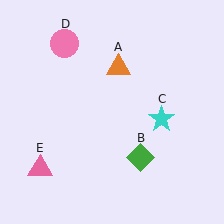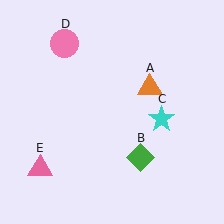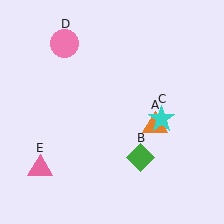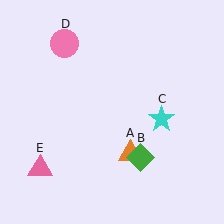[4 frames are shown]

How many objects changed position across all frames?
1 object changed position: orange triangle (object A).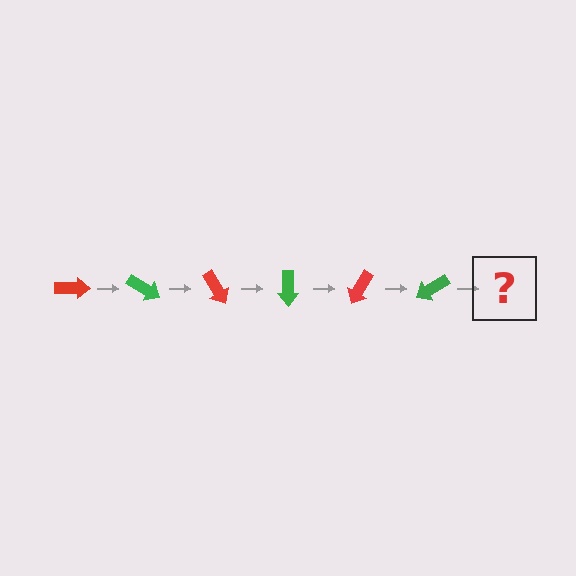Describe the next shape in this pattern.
It should be a red arrow, rotated 180 degrees from the start.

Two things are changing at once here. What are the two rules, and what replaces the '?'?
The two rules are that it rotates 30 degrees each step and the color cycles through red and green. The '?' should be a red arrow, rotated 180 degrees from the start.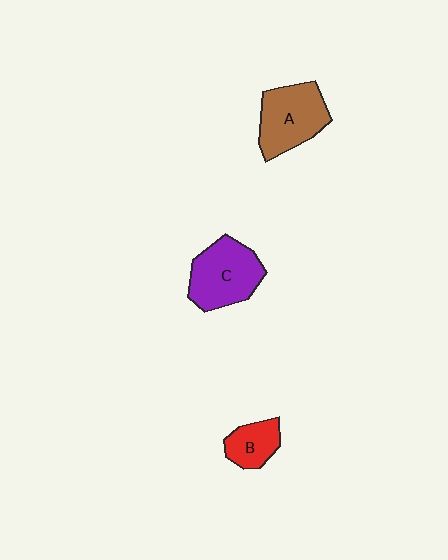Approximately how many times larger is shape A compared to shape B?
Approximately 1.9 times.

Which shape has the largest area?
Shape C (purple).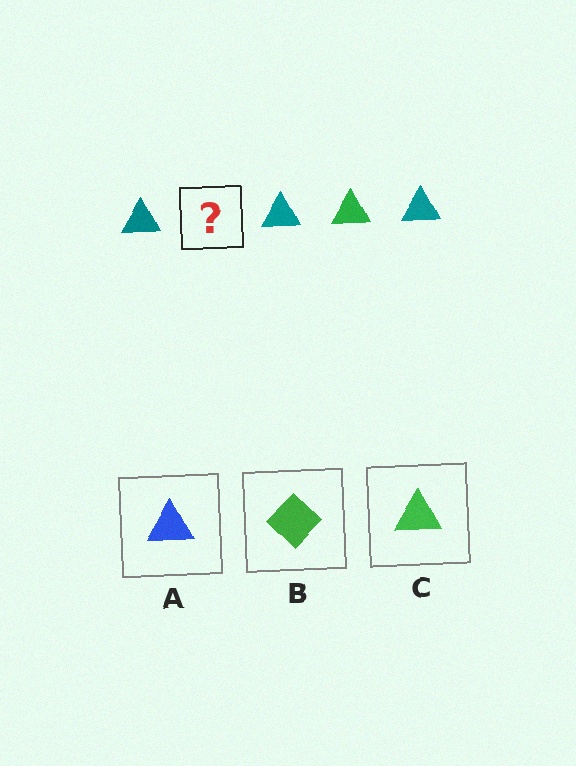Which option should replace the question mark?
Option C.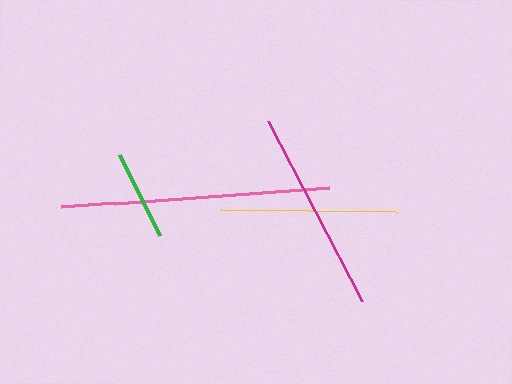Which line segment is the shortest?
The green line is the shortest at approximately 91 pixels.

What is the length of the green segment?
The green segment is approximately 91 pixels long.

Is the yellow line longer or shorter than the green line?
The yellow line is longer than the green line.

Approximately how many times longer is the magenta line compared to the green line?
The magenta line is approximately 2.2 times the length of the green line.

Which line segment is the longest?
The pink line is the longest at approximately 269 pixels.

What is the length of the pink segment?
The pink segment is approximately 269 pixels long.